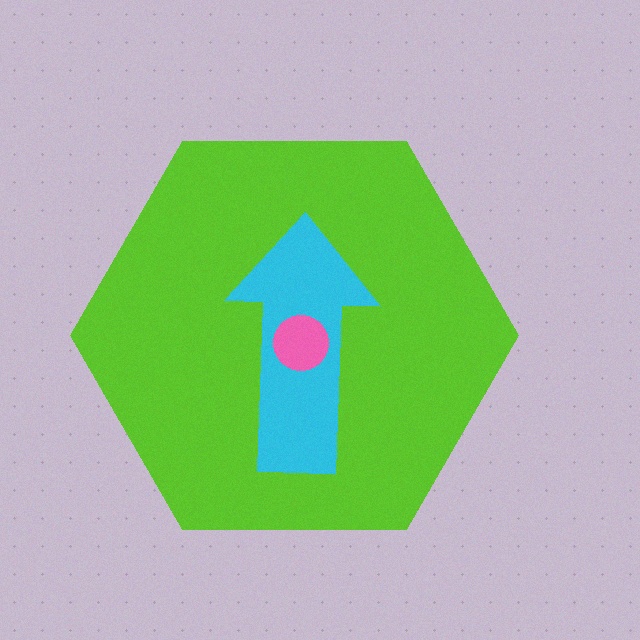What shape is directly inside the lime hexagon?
The cyan arrow.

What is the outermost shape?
The lime hexagon.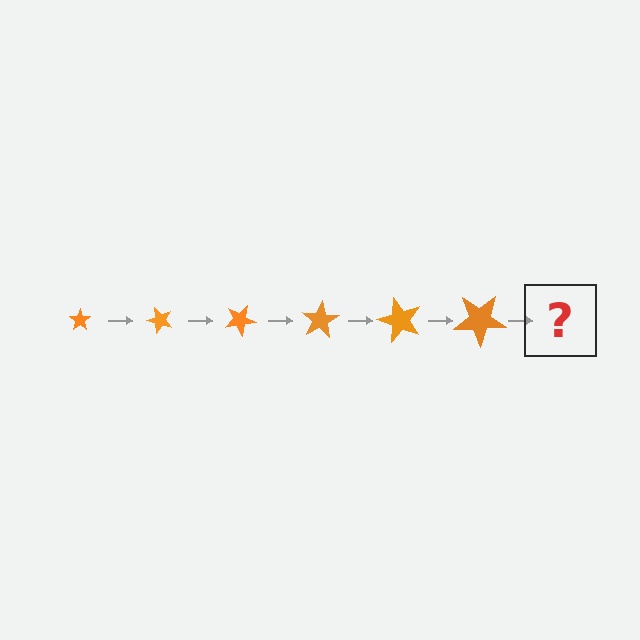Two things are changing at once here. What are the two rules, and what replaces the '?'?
The two rules are that the star grows larger each step and it rotates 50 degrees each step. The '?' should be a star, larger than the previous one and rotated 300 degrees from the start.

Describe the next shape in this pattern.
It should be a star, larger than the previous one and rotated 300 degrees from the start.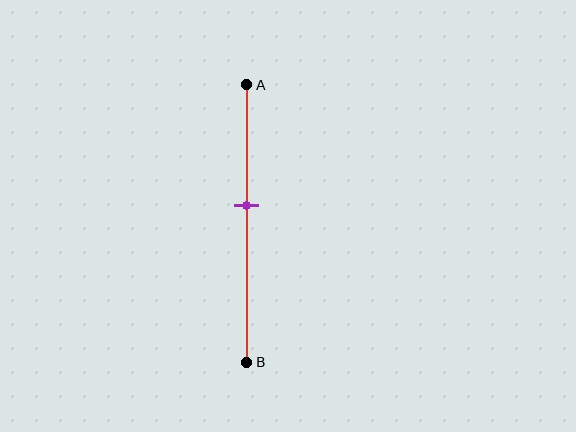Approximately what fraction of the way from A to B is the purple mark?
The purple mark is approximately 45% of the way from A to B.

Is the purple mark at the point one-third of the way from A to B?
No, the mark is at about 45% from A, not at the 33% one-third point.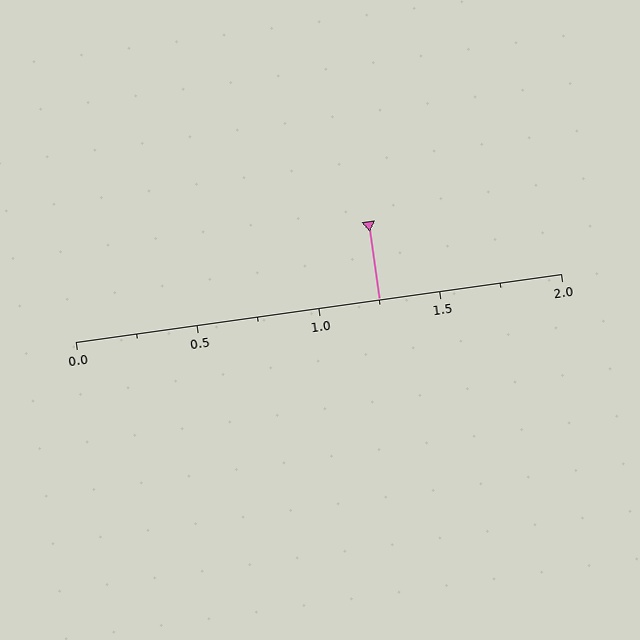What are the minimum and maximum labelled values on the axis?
The axis runs from 0.0 to 2.0.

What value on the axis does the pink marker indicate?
The marker indicates approximately 1.25.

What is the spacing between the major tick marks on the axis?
The major ticks are spaced 0.5 apart.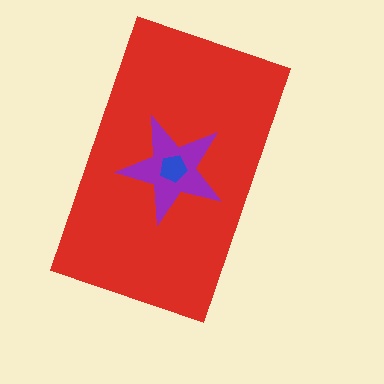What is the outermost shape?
The red rectangle.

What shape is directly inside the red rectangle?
The purple star.